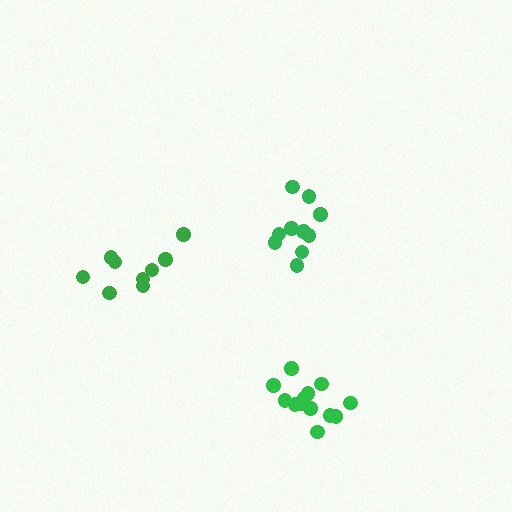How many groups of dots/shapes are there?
There are 3 groups.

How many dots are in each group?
Group 1: 9 dots, Group 2: 10 dots, Group 3: 13 dots (32 total).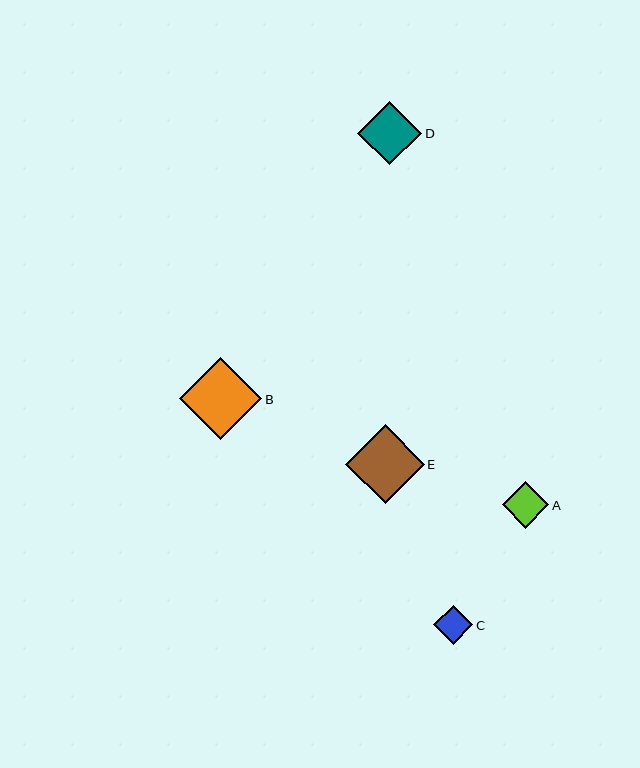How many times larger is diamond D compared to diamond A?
Diamond D is approximately 1.4 times the size of diamond A.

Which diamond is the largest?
Diamond B is the largest with a size of approximately 83 pixels.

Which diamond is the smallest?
Diamond C is the smallest with a size of approximately 39 pixels.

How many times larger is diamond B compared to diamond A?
Diamond B is approximately 1.8 times the size of diamond A.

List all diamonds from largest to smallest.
From largest to smallest: B, E, D, A, C.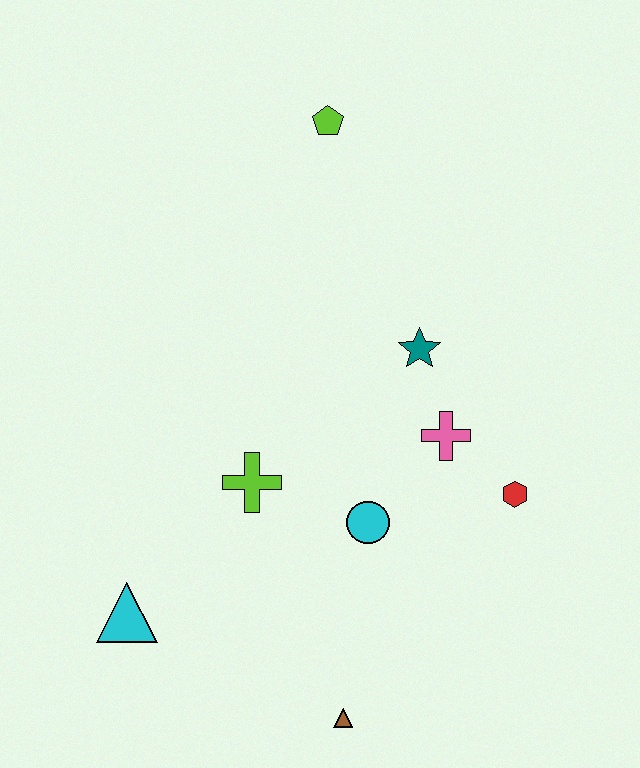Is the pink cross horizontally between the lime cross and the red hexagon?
Yes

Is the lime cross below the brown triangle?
No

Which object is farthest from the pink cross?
The cyan triangle is farthest from the pink cross.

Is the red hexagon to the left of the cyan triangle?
No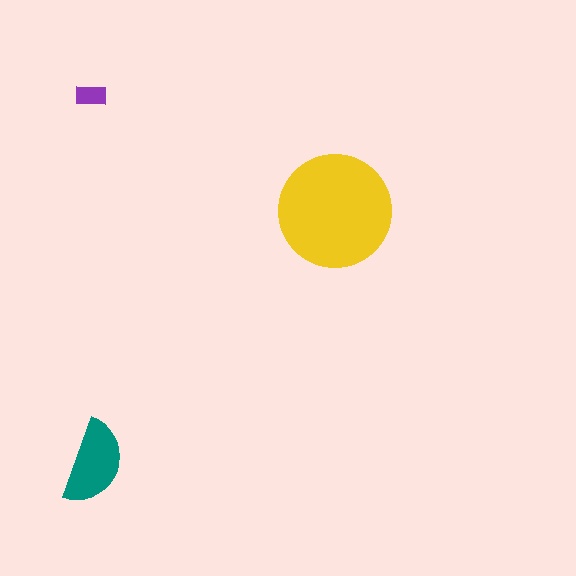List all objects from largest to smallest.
The yellow circle, the teal semicircle, the purple rectangle.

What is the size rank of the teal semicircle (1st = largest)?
2nd.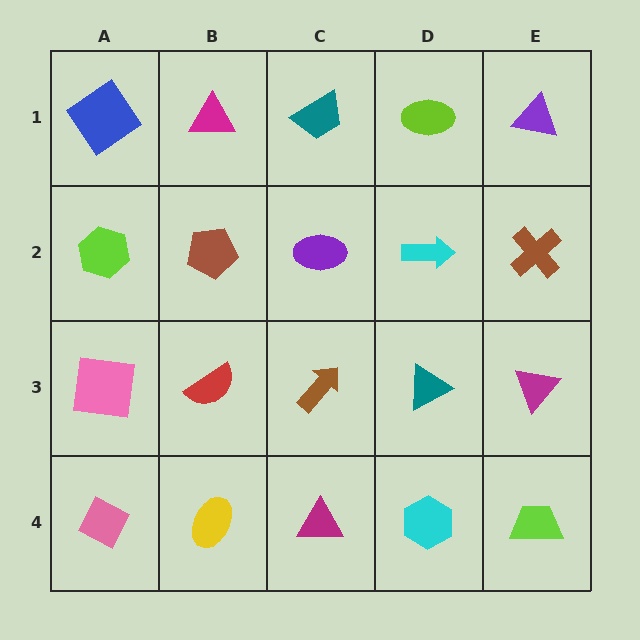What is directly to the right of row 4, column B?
A magenta triangle.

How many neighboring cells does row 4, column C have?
3.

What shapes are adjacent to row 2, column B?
A magenta triangle (row 1, column B), a red semicircle (row 3, column B), a lime hexagon (row 2, column A), a purple ellipse (row 2, column C).